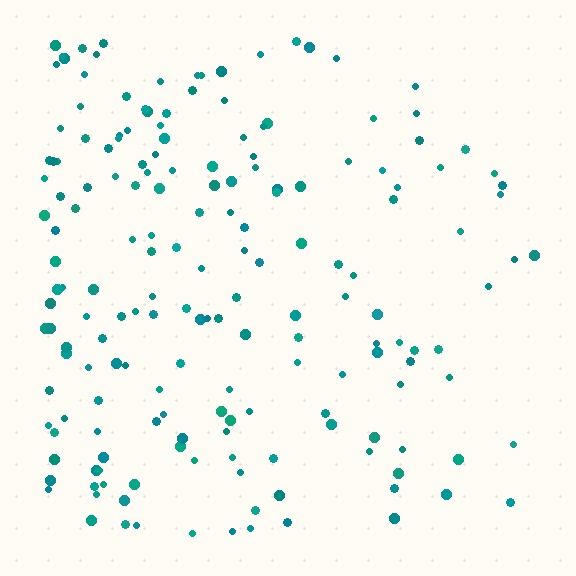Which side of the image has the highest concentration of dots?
The left.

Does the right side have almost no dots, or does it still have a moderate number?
Still a moderate number, just noticeably fewer than the left.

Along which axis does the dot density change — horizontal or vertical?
Horizontal.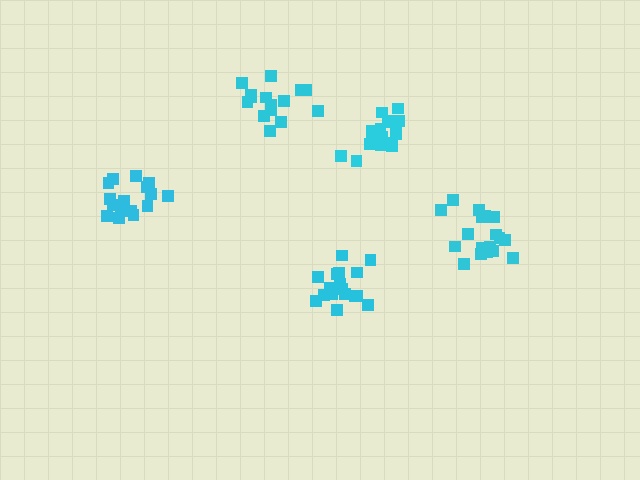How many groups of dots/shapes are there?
There are 5 groups.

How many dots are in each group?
Group 1: 20 dots, Group 2: 18 dots, Group 3: 17 dots, Group 4: 19 dots, Group 5: 15 dots (89 total).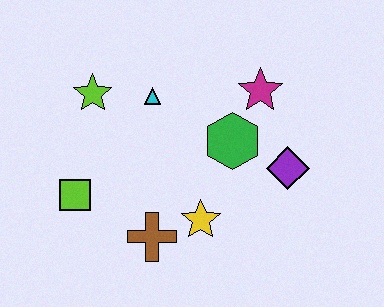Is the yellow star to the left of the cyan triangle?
No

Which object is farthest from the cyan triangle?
The purple diamond is farthest from the cyan triangle.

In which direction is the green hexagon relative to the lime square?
The green hexagon is to the right of the lime square.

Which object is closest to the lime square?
The brown cross is closest to the lime square.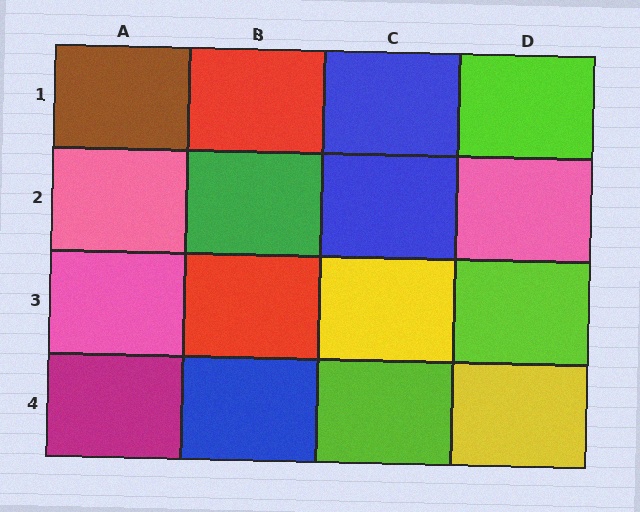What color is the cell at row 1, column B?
Red.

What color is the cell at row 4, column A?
Magenta.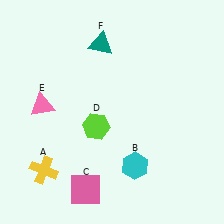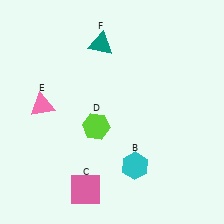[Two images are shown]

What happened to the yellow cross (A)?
The yellow cross (A) was removed in Image 2. It was in the bottom-left area of Image 1.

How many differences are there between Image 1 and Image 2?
There is 1 difference between the two images.